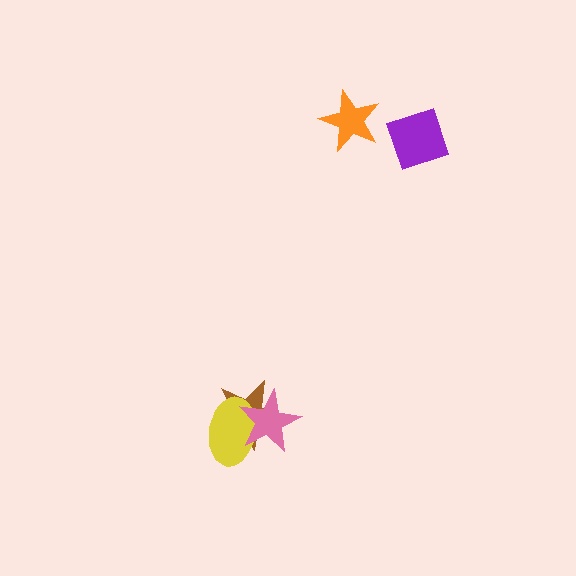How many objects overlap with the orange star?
0 objects overlap with the orange star.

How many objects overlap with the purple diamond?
0 objects overlap with the purple diamond.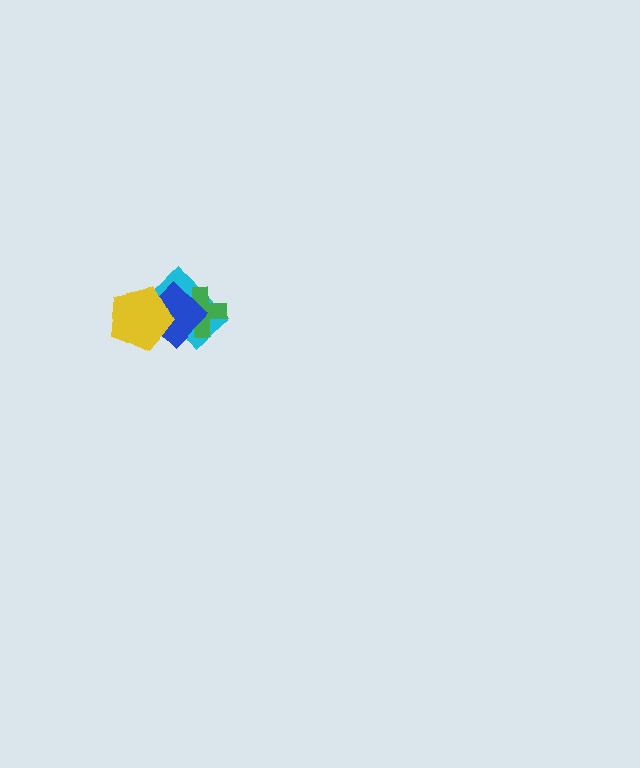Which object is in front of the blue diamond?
The yellow pentagon is in front of the blue diamond.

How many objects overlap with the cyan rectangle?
3 objects overlap with the cyan rectangle.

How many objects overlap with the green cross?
2 objects overlap with the green cross.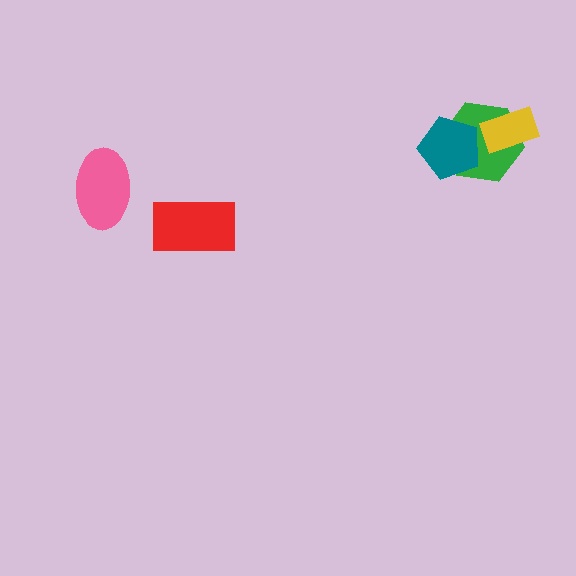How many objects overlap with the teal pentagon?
1 object overlaps with the teal pentagon.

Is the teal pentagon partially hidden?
No, no other shape covers it.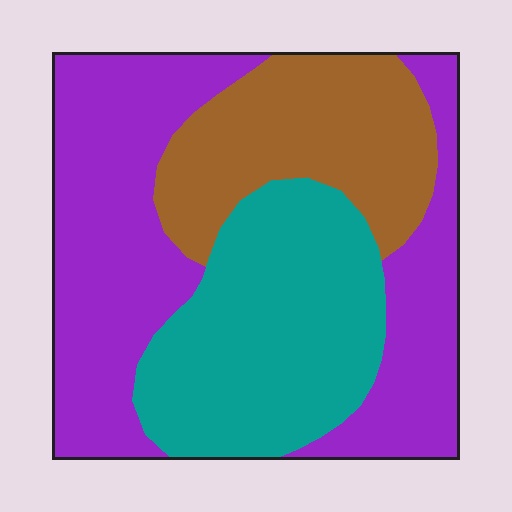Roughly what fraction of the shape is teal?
Teal covers around 30% of the shape.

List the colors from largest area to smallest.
From largest to smallest: purple, teal, brown.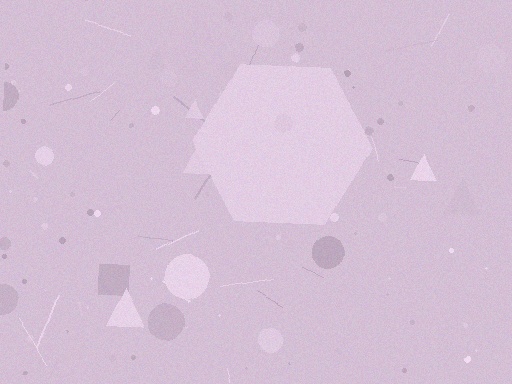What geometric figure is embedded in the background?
A hexagon is embedded in the background.